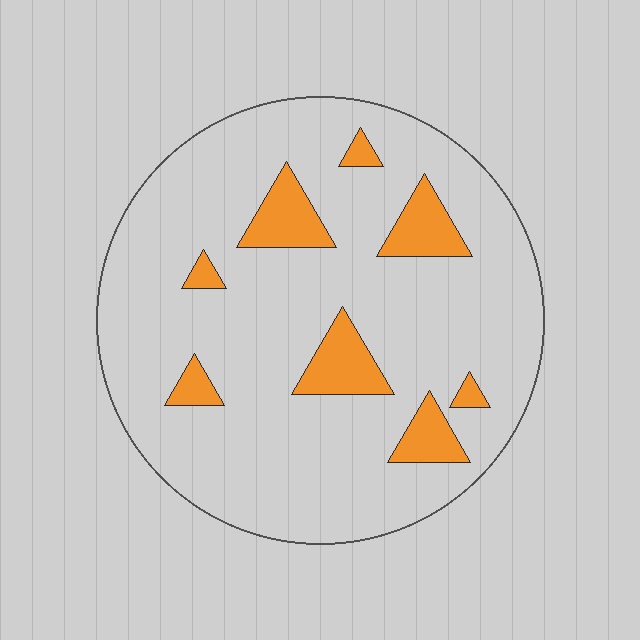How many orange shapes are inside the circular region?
8.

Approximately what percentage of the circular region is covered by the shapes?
Approximately 15%.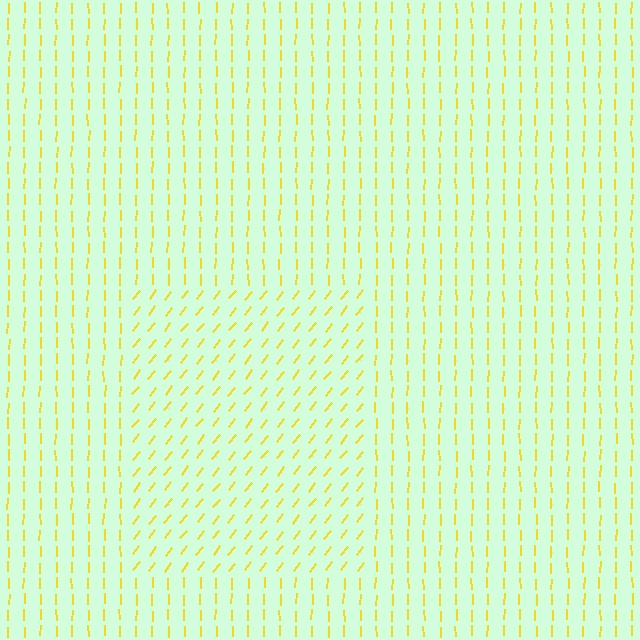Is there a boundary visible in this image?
Yes, there is a texture boundary formed by a change in line orientation.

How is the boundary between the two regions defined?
The boundary is defined purely by a change in line orientation (approximately 38 degrees difference). All lines are the same color and thickness.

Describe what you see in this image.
The image is filled with small yellow line segments. A rectangle region in the image has lines oriented differently from the surrounding lines, creating a visible texture boundary.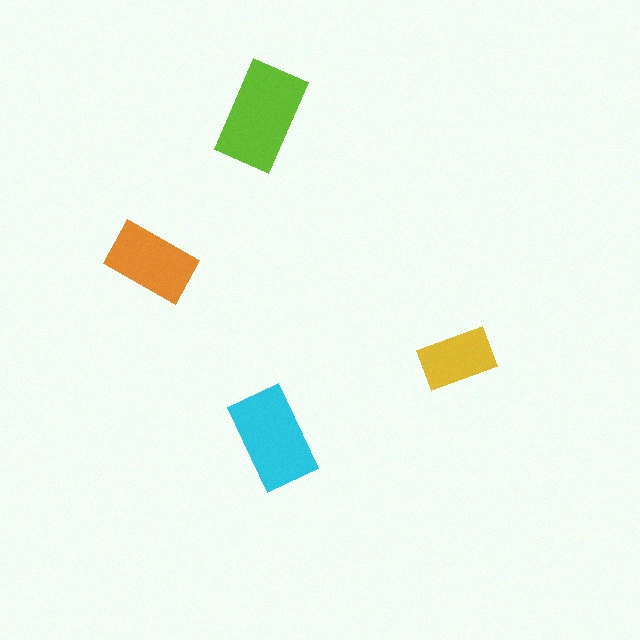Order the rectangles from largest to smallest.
the lime one, the cyan one, the orange one, the yellow one.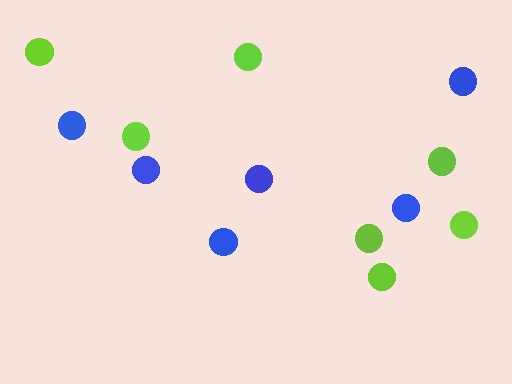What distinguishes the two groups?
There are 2 groups: one group of blue circles (6) and one group of lime circles (7).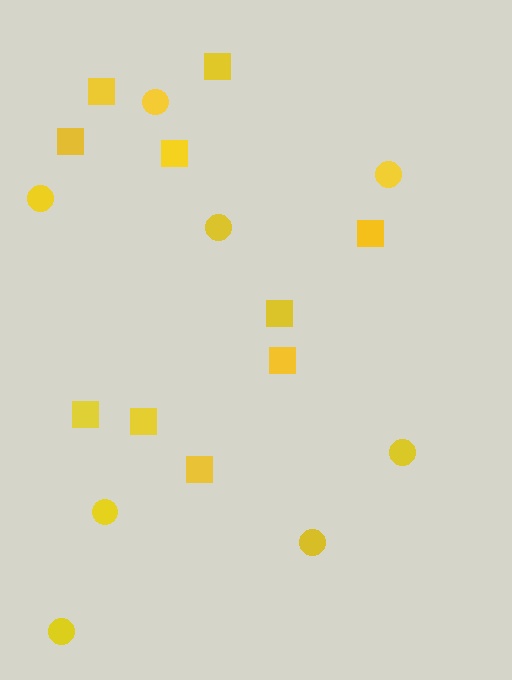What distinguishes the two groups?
There are 2 groups: one group of squares (10) and one group of circles (8).